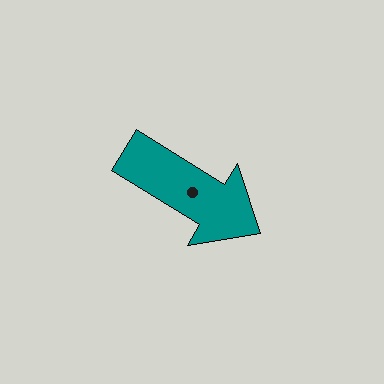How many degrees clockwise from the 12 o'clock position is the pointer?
Approximately 122 degrees.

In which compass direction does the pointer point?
Southeast.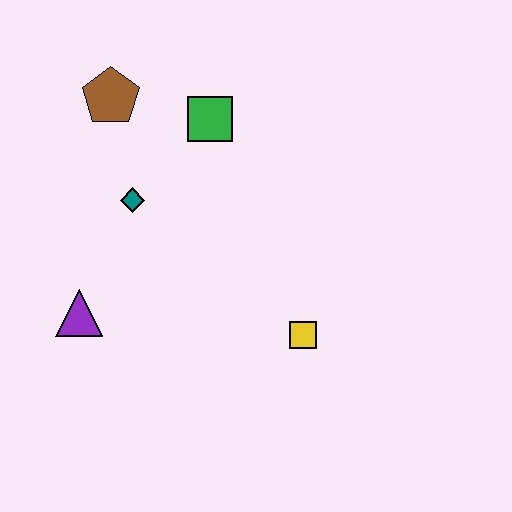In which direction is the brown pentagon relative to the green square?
The brown pentagon is to the left of the green square.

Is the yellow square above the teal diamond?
No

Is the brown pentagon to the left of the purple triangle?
No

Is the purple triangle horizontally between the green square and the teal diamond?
No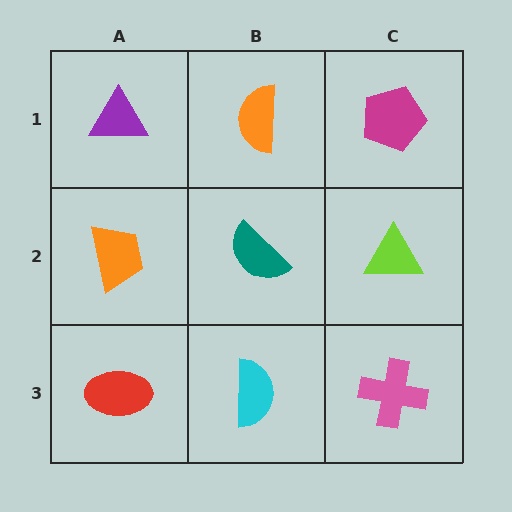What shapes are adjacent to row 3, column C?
A lime triangle (row 2, column C), a cyan semicircle (row 3, column B).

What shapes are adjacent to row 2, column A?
A purple triangle (row 1, column A), a red ellipse (row 3, column A), a teal semicircle (row 2, column B).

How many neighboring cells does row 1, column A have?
2.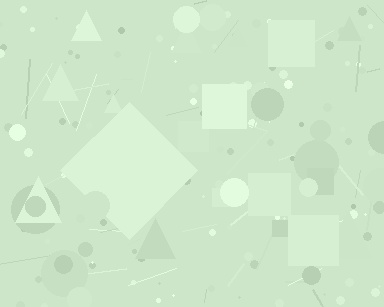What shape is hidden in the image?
A diamond is hidden in the image.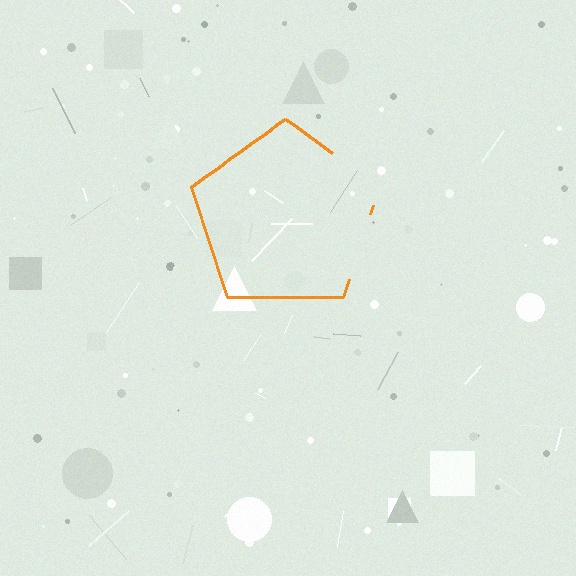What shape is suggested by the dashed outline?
The dashed outline suggests a pentagon.